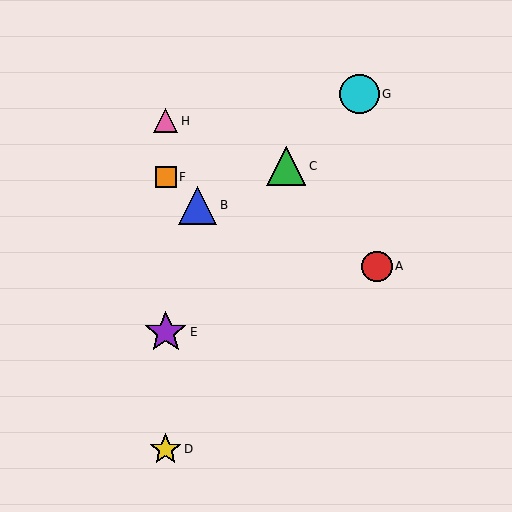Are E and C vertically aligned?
No, E is at x≈166 and C is at x≈286.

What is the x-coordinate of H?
Object H is at x≈166.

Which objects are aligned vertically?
Objects D, E, F, H are aligned vertically.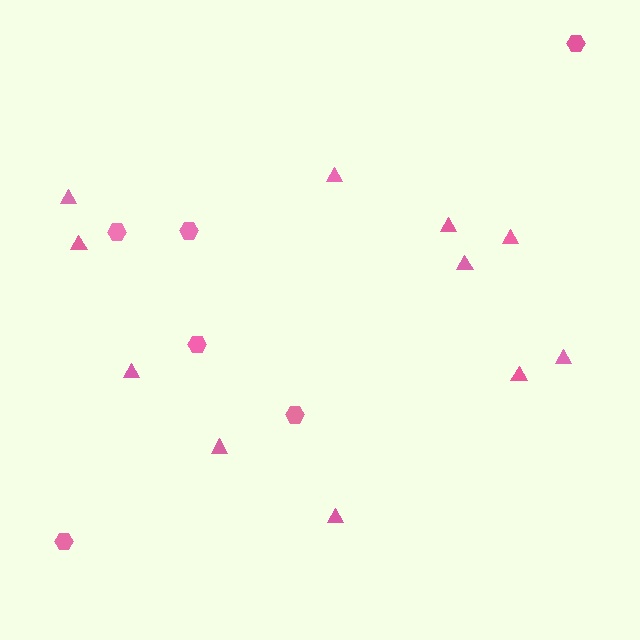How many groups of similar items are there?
There are 2 groups: one group of triangles (11) and one group of hexagons (6).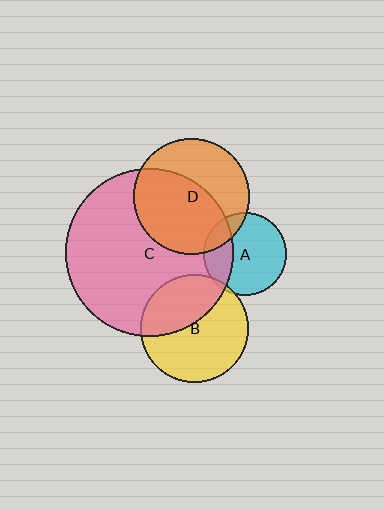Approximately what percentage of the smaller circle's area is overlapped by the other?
Approximately 5%.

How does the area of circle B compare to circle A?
Approximately 1.7 times.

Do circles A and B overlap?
Yes.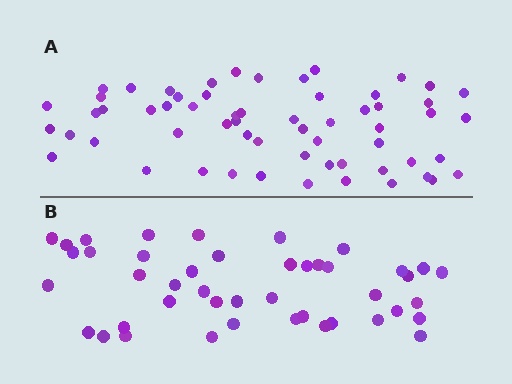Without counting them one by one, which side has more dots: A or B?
Region A (the top region) has more dots.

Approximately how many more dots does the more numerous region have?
Region A has approximately 15 more dots than region B.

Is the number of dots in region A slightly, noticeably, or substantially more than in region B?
Region A has noticeably more, but not dramatically so. The ratio is roughly 1.4 to 1.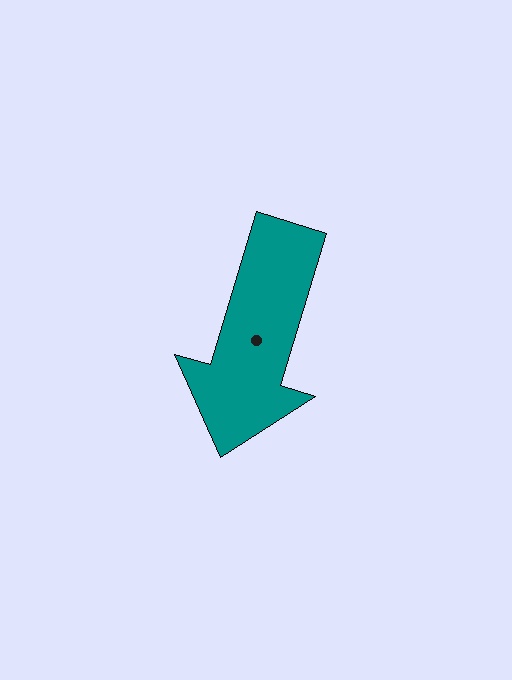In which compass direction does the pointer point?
South.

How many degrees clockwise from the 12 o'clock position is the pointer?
Approximately 197 degrees.